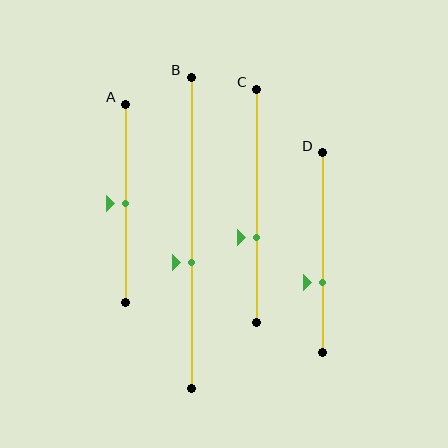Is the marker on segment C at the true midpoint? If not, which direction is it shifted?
No, the marker on segment C is shifted downward by about 14% of the segment length.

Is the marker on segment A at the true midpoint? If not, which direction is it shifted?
Yes, the marker on segment A is at the true midpoint.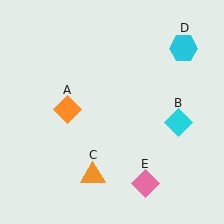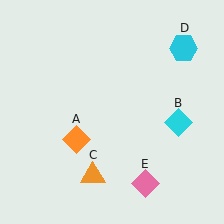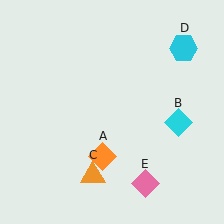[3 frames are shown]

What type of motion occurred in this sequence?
The orange diamond (object A) rotated counterclockwise around the center of the scene.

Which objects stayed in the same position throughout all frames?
Cyan diamond (object B) and orange triangle (object C) and cyan hexagon (object D) and pink diamond (object E) remained stationary.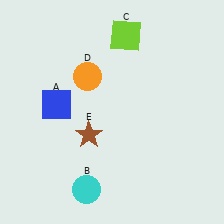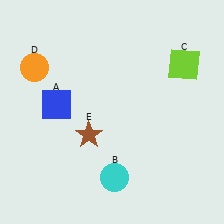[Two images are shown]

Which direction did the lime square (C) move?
The lime square (C) moved right.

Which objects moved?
The objects that moved are: the cyan circle (B), the lime square (C), the orange circle (D).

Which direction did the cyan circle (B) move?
The cyan circle (B) moved right.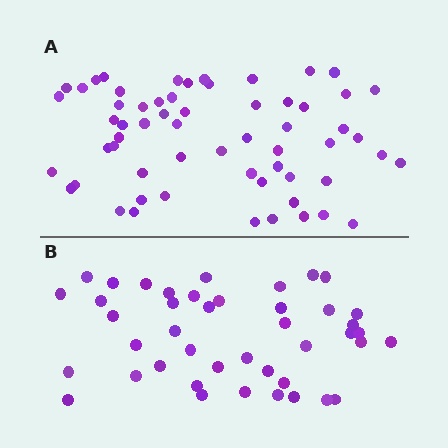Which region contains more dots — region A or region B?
Region A (the top region) has more dots.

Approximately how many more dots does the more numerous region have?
Region A has approximately 15 more dots than region B.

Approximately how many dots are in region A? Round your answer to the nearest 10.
About 60 dots.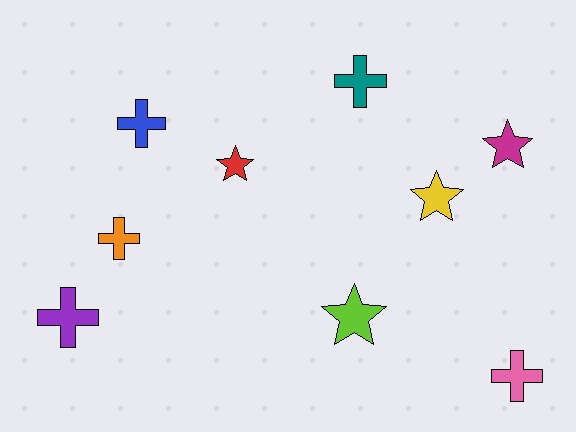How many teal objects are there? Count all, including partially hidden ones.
There is 1 teal object.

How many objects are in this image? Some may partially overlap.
There are 9 objects.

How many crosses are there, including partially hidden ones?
There are 5 crosses.